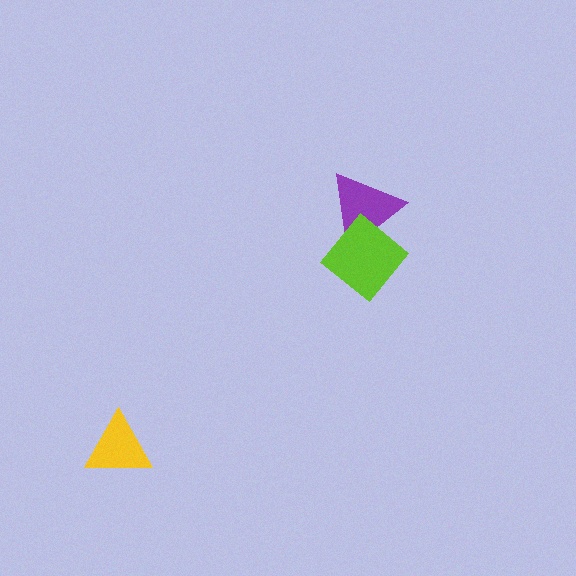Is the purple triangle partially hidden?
Yes, it is partially covered by another shape.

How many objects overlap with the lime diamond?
1 object overlaps with the lime diamond.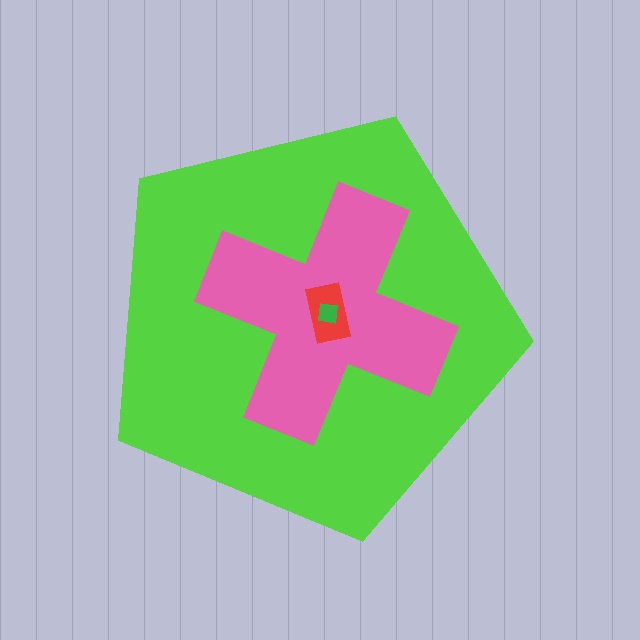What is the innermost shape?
The green square.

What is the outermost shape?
The lime pentagon.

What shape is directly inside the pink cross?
The red rectangle.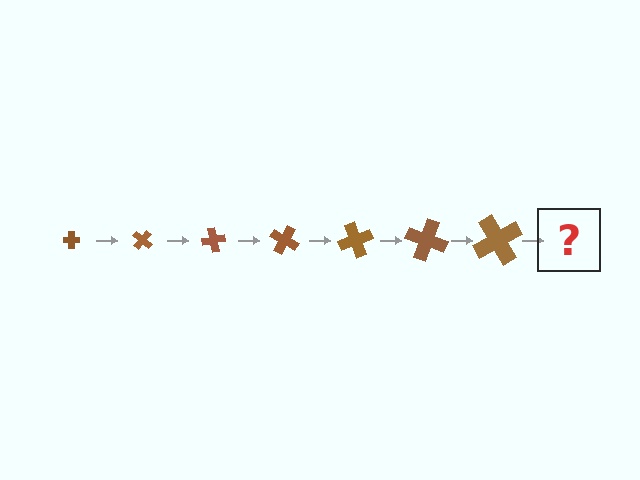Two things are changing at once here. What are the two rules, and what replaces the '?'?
The two rules are that the cross grows larger each step and it rotates 40 degrees each step. The '?' should be a cross, larger than the previous one and rotated 280 degrees from the start.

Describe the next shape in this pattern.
It should be a cross, larger than the previous one and rotated 280 degrees from the start.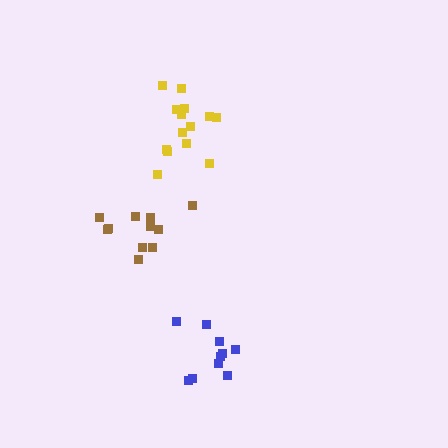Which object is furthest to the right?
The blue cluster is rightmost.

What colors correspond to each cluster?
The clusters are colored: blue, yellow, brown.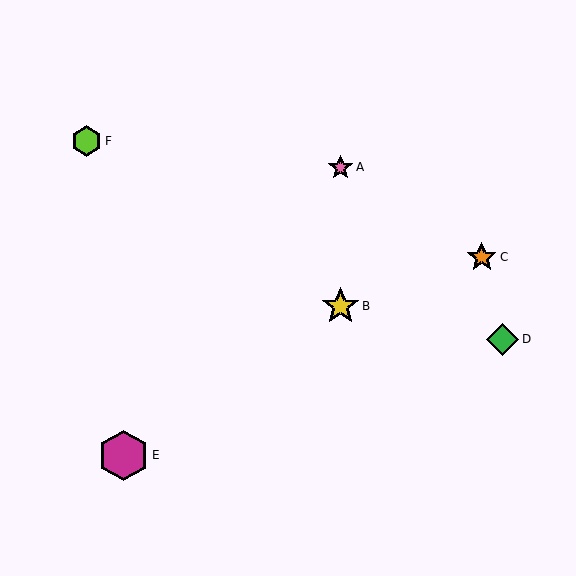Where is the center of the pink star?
The center of the pink star is at (340, 167).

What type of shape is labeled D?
Shape D is a green diamond.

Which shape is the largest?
The magenta hexagon (labeled E) is the largest.